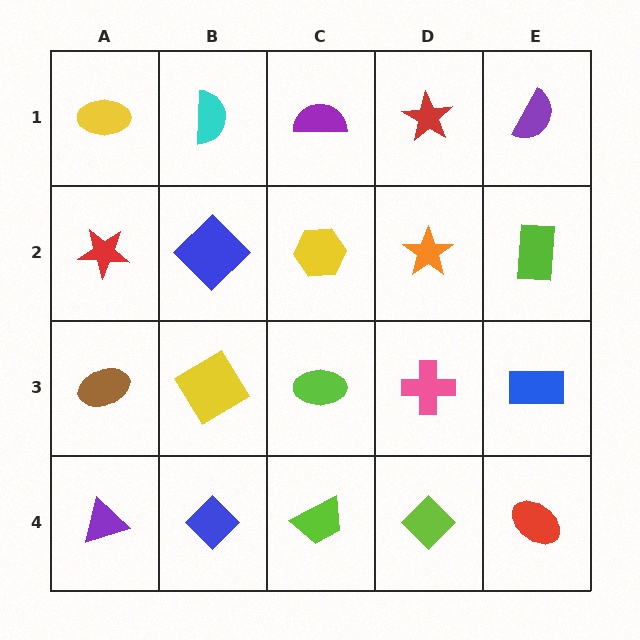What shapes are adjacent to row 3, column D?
An orange star (row 2, column D), a lime diamond (row 4, column D), a lime ellipse (row 3, column C), a blue rectangle (row 3, column E).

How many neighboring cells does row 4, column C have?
3.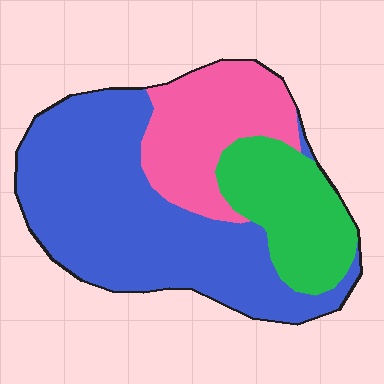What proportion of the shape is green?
Green covers about 20% of the shape.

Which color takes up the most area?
Blue, at roughly 55%.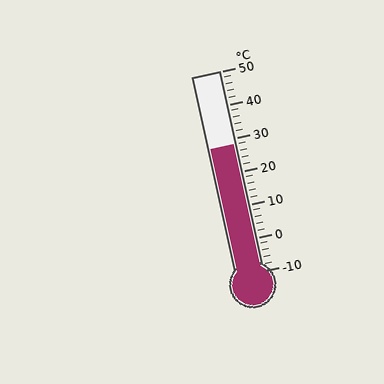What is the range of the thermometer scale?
The thermometer scale ranges from -10°C to 50°C.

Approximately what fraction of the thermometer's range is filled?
The thermometer is filled to approximately 65% of its range.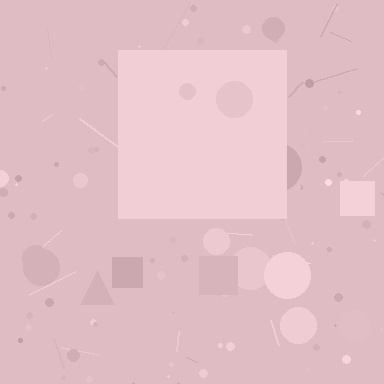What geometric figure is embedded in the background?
A square is embedded in the background.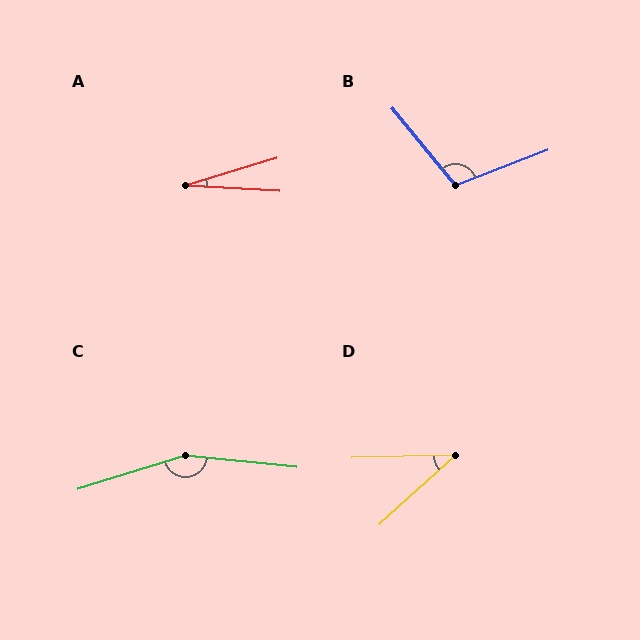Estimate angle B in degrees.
Approximately 108 degrees.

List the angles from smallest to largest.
A (20°), D (41°), B (108°), C (156°).